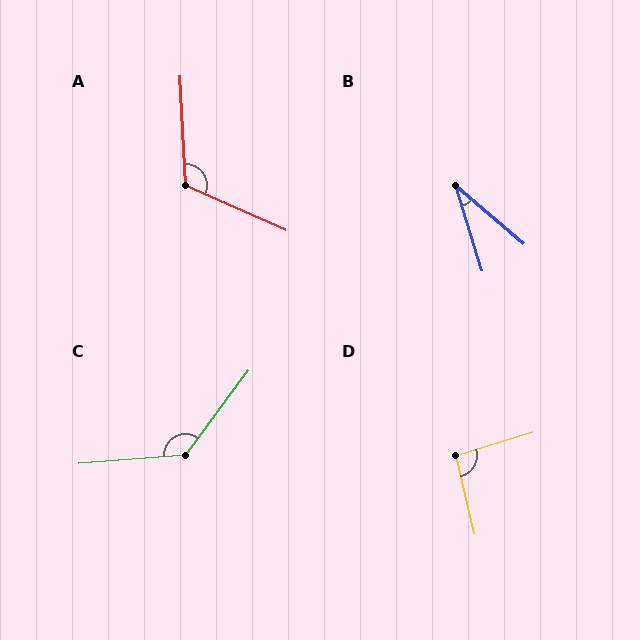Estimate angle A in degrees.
Approximately 116 degrees.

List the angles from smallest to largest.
B (33°), D (93°), A (116°), C (131°).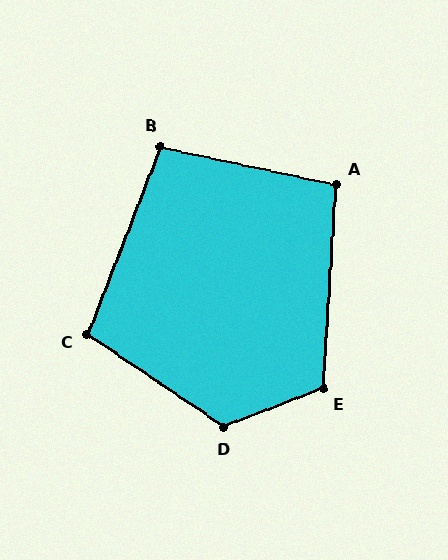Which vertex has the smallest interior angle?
A, at approximately 99 degrees.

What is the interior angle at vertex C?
Approximately 103 degrees (obtuse).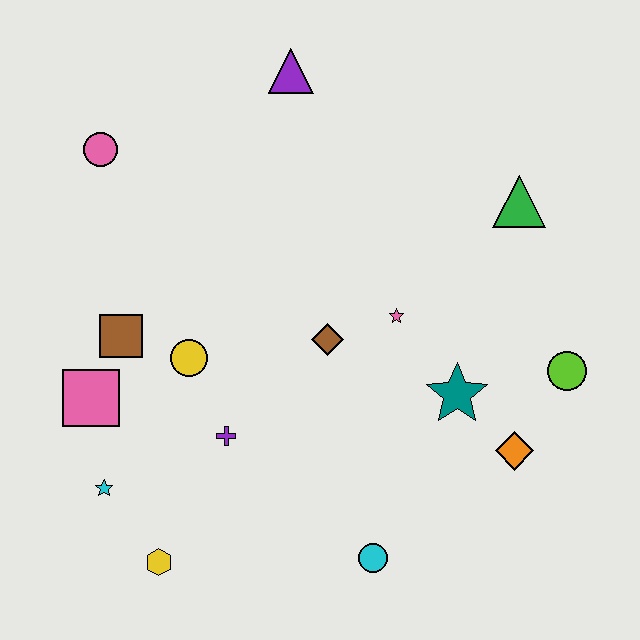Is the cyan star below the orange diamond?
Yes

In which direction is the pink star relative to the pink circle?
The pink star is to the right of the pink circle.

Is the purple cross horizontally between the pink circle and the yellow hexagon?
No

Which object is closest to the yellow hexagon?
The cyan star is closest to the yellow hexagon.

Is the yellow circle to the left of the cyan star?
No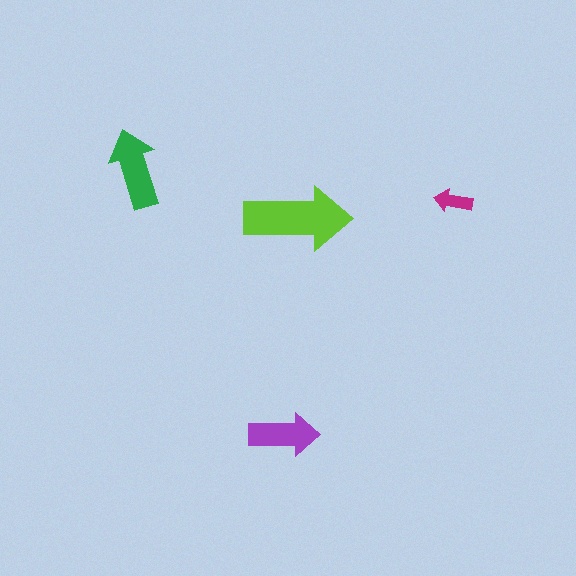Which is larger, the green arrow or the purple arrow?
The green one.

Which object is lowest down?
The purple arrow is bottommost.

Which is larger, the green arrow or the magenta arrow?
The green one.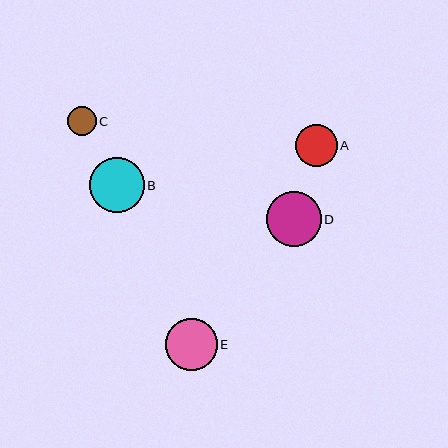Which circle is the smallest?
Circle C is the smallest with a size of approximately 29 pixels.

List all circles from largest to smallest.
From largest to smallest: B, D, E, A, C.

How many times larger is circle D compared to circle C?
Circle D is approximately 1.9 times the size of circle C.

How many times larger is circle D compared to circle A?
Circle D is approximately 1.3 times the size of circle A.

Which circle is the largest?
Circle B is the largest with a size of approximately 55 pixels.